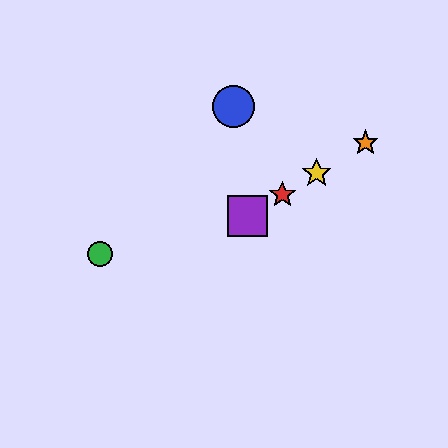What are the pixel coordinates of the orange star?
The orange star is at (366, 143).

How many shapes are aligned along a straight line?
4 shapes (the red star, the yellow star, the purple square, the orange star) are aligned along a straight line.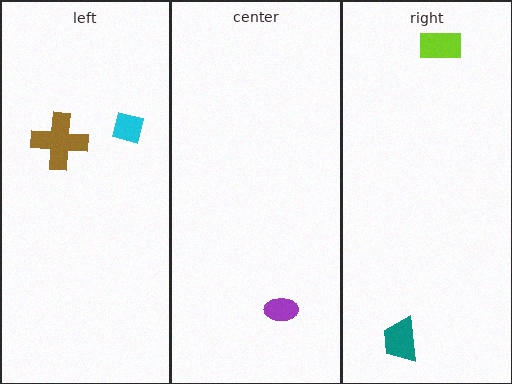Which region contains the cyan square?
The left region.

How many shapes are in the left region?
2.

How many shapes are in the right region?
2.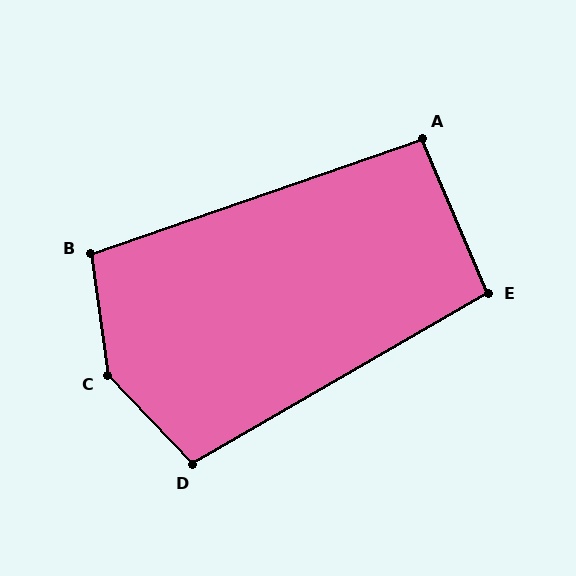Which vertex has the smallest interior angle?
A, at approximately 94 degrees.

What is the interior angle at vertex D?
Approximately 104 degrees (obtuse).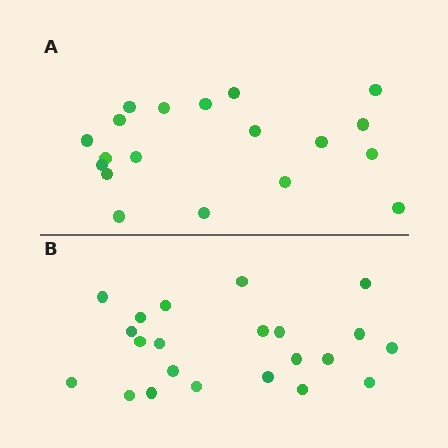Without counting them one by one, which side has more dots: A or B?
Region B (the bottom region) has more dots.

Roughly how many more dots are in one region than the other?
Region B has just a few more — roughly 2 or 3 more dots than region A.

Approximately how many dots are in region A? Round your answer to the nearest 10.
About 20 dots. (The exact count is 19, which rounds to 20.)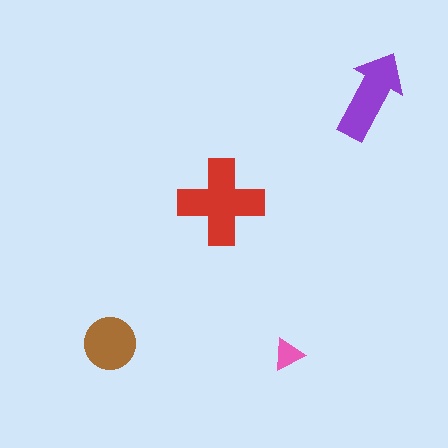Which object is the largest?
The red cross.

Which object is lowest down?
The pink triangle is bottommost.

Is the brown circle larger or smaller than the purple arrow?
Smaller.